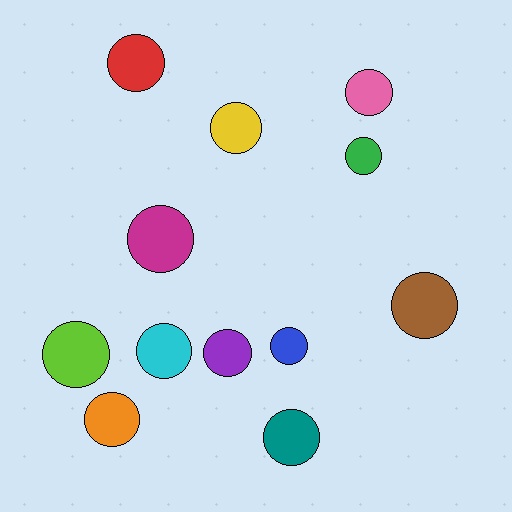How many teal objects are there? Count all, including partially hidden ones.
There is 1 teal object.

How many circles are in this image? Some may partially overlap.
There are 12 circles.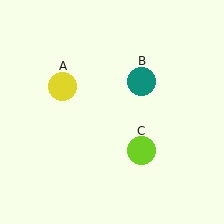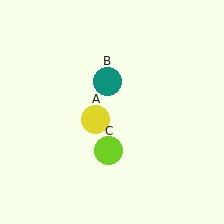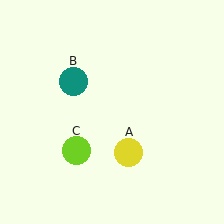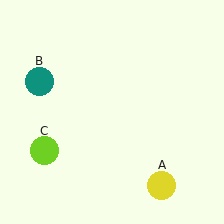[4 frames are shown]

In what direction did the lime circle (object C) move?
The lime circle (object C) moved left.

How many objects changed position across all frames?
3 objects changed position: yellow circle (object A), teal circle (object B), lime circle (object C).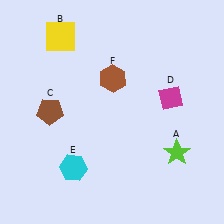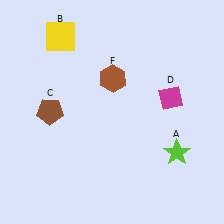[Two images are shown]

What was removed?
The cyan hexagon (E) was removed in Image 2.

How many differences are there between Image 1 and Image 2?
There is 1 difference between the two images.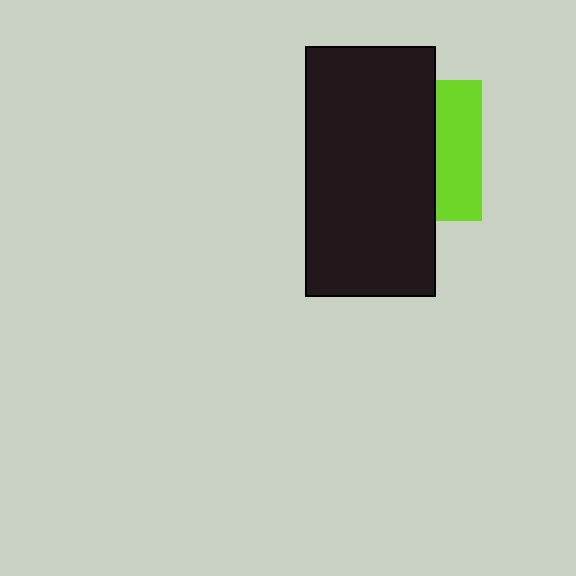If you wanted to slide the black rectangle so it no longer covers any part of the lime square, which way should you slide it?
Slide it left — that is the most direct way to separate the two shapes.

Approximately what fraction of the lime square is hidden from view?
Roughly 68% of the lime square is hidden behind the black rectangle.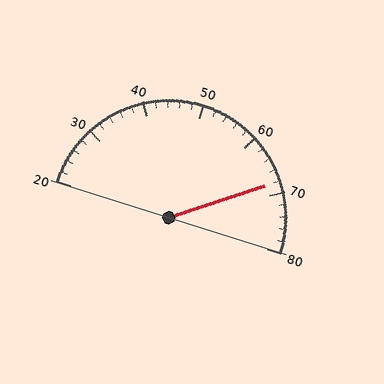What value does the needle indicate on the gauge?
The needle indicates approximately 68.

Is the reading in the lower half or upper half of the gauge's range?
The reading is in the upper half of the range (20 to 80).